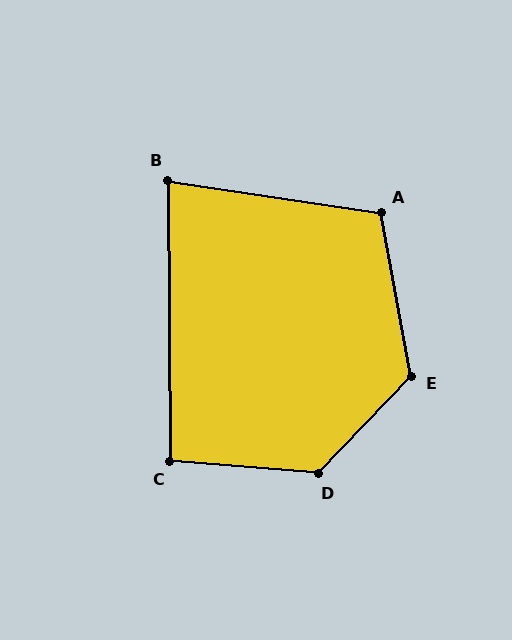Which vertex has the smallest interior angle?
B, at approximately 81 degrees.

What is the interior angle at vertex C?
Approximately 95 degrees (obtuse).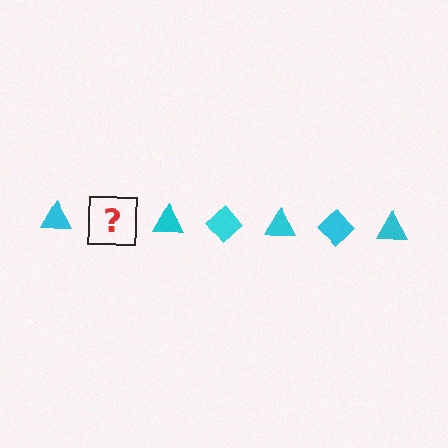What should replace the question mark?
The question mark should be replaced with a cyan diamond.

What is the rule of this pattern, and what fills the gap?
The rule is that the pattern cycles through triangle, diamond shapes in cyan. The gap should be filled with a cyan diamond.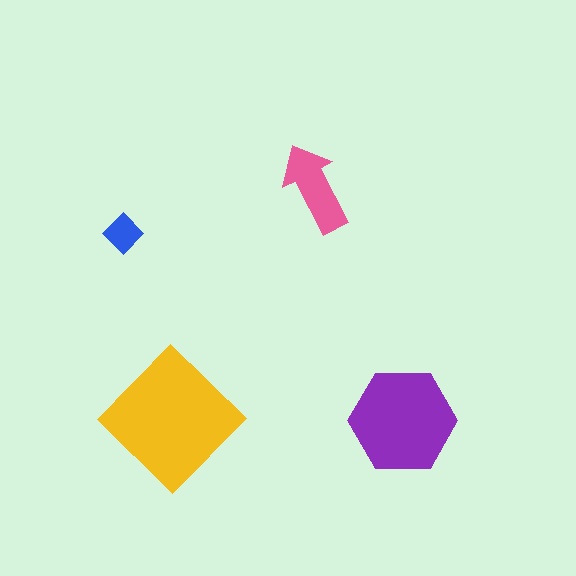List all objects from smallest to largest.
The blue diamond, the pink arrow, the purple hexagon, the yellow diamond.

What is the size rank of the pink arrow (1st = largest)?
3rd.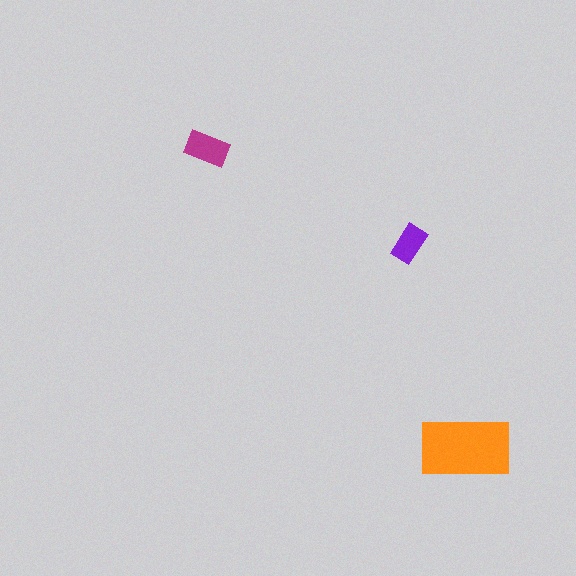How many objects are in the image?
There are 3 objects in the image.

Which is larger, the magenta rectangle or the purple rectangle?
The magenta one.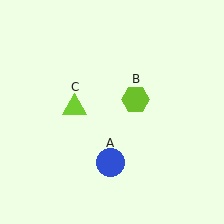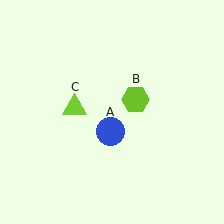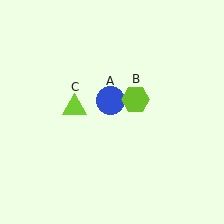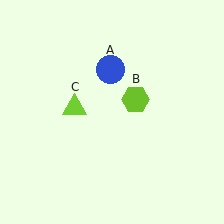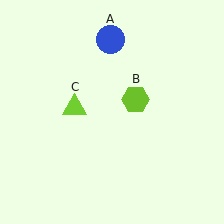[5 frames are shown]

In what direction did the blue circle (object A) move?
The blue circle (object A) moved up.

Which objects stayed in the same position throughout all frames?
Lime hexagon (object B) and lime triangle (object C) remained stationary.